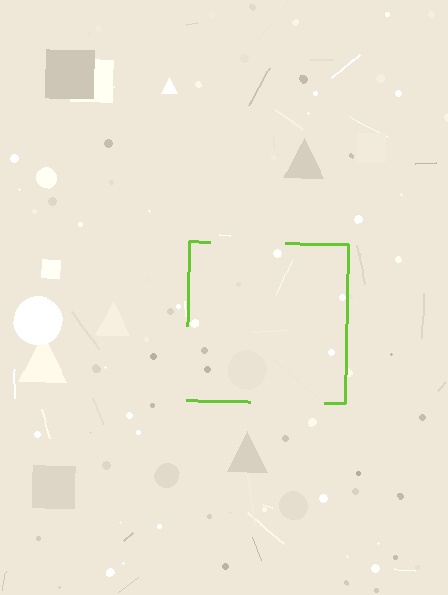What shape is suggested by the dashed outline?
The dashed outline suggests a square.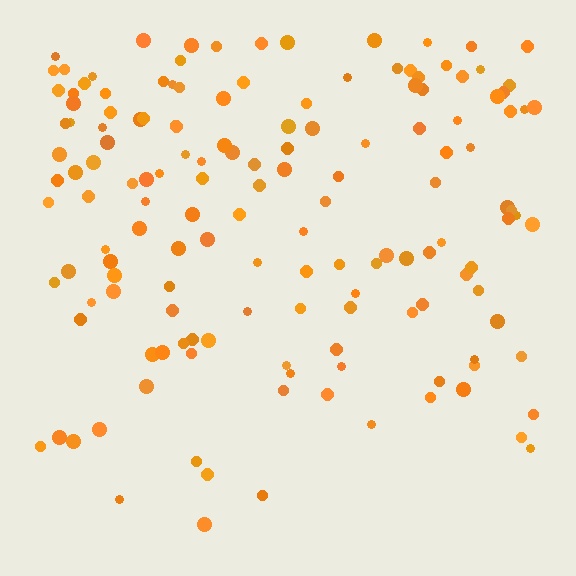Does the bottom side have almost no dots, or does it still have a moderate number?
Still a moderate number, just noticeably fewer than the top.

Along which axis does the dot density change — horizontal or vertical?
Vertical.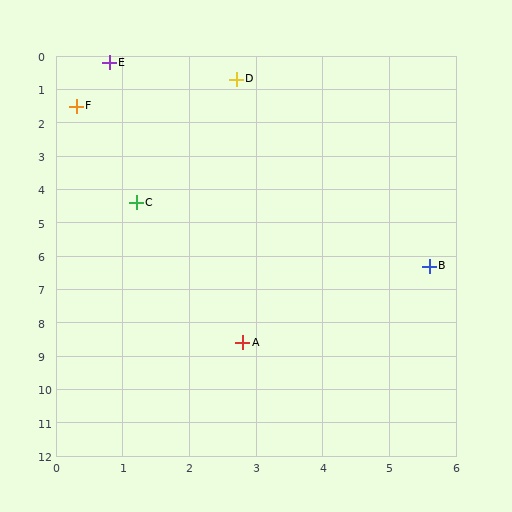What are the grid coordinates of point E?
Point E is at approximately (0.8, 0.2).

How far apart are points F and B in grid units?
Points F and B are about 7.2 grid units apart.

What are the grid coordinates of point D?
Point D is at approximately (2.7, 0.7).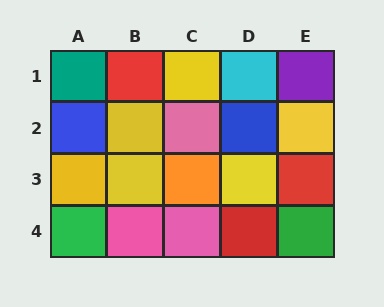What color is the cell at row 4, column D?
Red.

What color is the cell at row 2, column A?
Blue.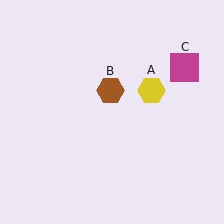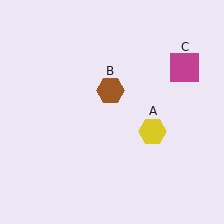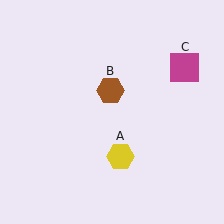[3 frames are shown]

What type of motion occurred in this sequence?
The yellow hexagon (object A) rotated clockwise around the center of the scene.